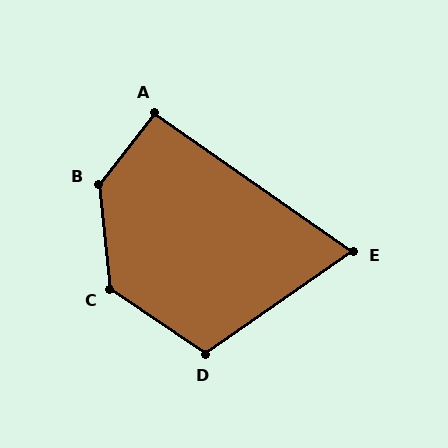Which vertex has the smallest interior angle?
E, at approximately 70 degrees.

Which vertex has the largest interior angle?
B, at approximately 136 degrees.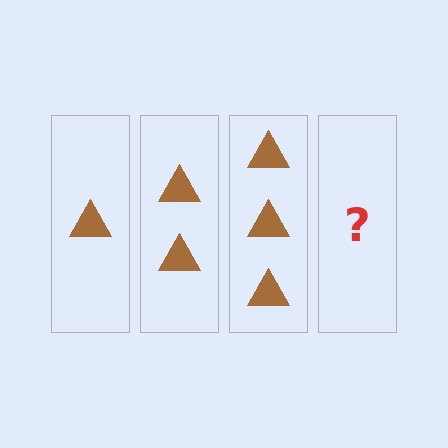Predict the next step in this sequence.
The next step is 4 triangles.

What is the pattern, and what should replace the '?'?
The pattern is that each step adds one more triangle. The '?' should be 4 triangles.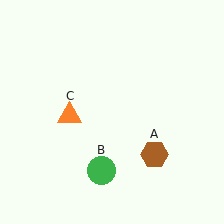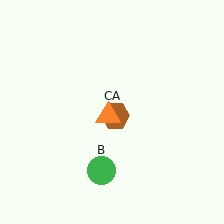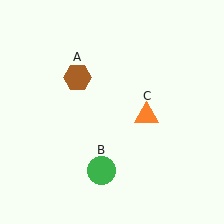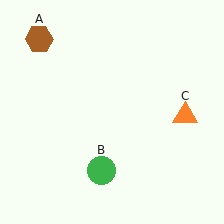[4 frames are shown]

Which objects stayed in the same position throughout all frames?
Green circle (object B) remained stationary.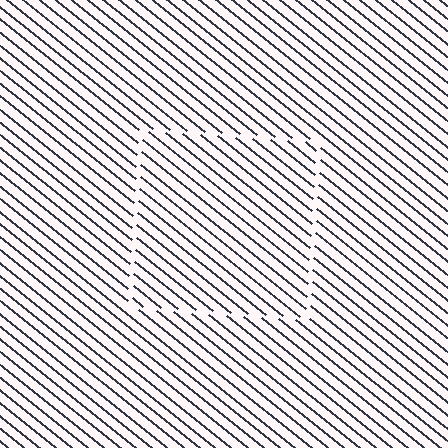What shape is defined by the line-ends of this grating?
An illusory square. The interior of the shape contains the same grating, shifted by half a period — the contour is defined by the phase discontinuity where line-ends from the inner and outer gratings abut.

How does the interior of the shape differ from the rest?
The interior of the shape contains the same grating, shifted by half a period — the contour is defined by the phase discontinuity where line-ends from the inner and outer gratings abut.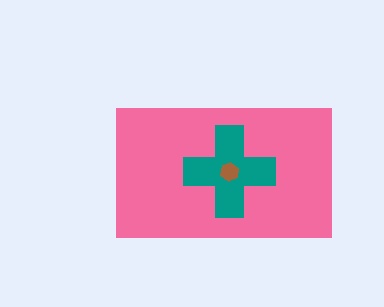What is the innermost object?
The brown hexagon.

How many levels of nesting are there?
3.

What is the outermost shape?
The pink rectangle.